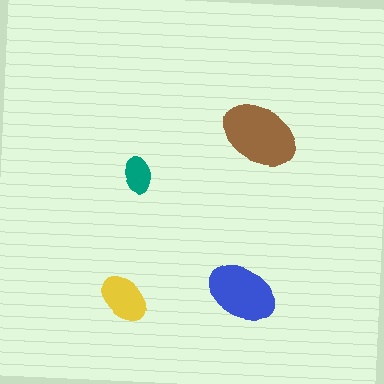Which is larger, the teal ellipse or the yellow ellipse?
The yellow one.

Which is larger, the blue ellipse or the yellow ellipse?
The blue one.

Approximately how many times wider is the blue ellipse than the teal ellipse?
About 2 times wider.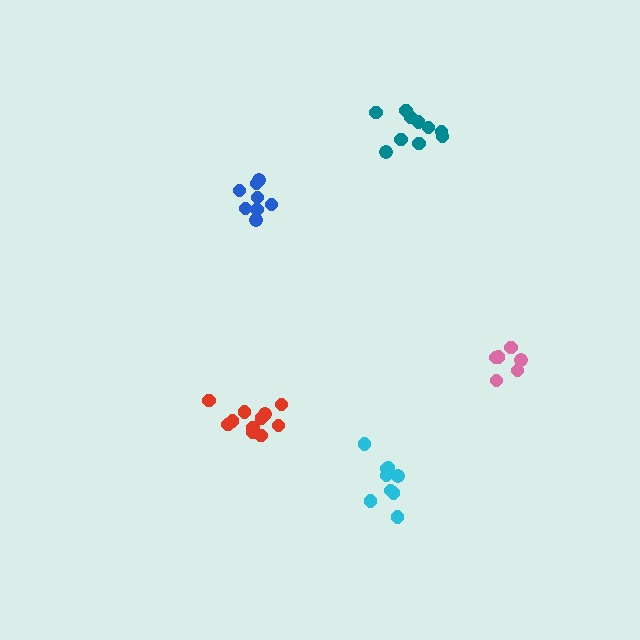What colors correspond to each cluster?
The clusters are colored: cyan, teal, blue, pink, red.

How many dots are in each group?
Group 1: 9 dots, Group 2: 10 dots, Group 3: 8 dots, Group 4: 6 dots, Group 5: 11 dots (44 total).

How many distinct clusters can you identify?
There are 5 distinct clusters.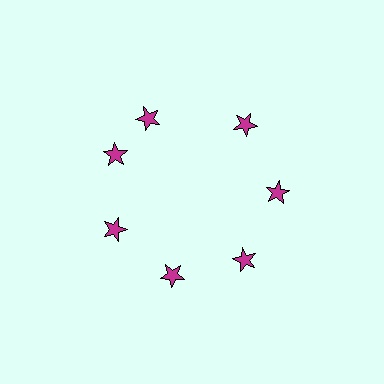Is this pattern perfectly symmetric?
No. The 7 magenta stars are arranged in a ring, but one element near the 12 o'clock position is rotated out of alignment along the ring, breaking the 7-fold rotational symmetry.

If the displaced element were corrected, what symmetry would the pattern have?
It would have 7-fold rotational symmetry — the pattern would map onto itself every 51 degrees.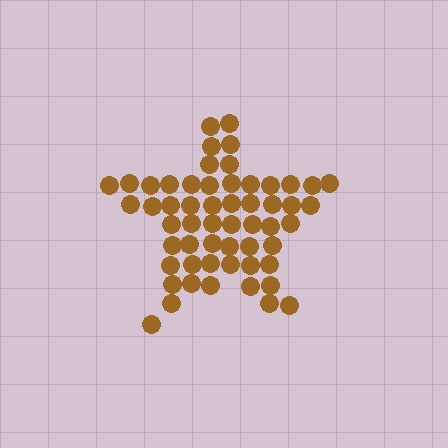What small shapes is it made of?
It is made of small circles.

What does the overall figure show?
The overall figure shows a star.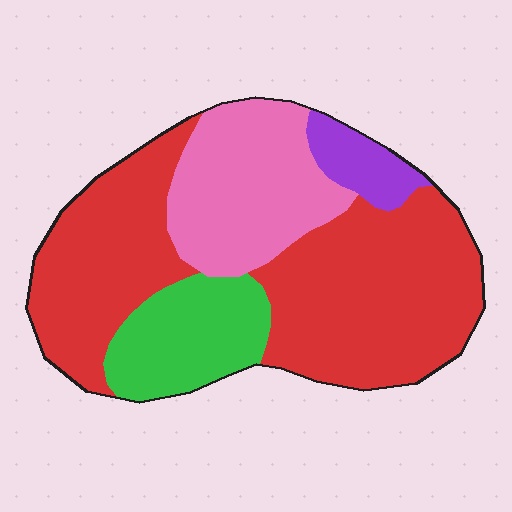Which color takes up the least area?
Purple, at roughly 5%.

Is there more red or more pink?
Red.